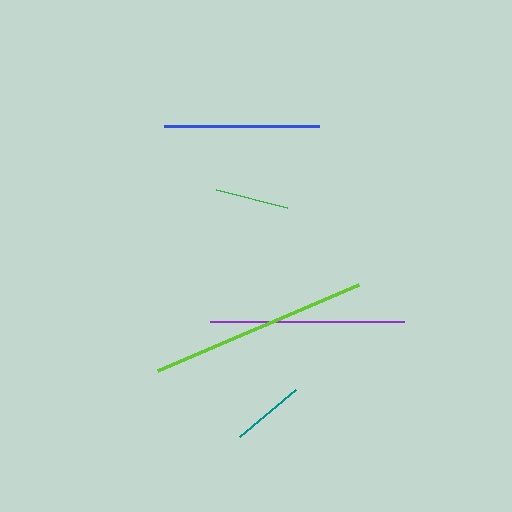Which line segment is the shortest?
The teal line is the shortest at approximately 73 pixels.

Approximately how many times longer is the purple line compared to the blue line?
The purple line is approximately 1.2 times the length of the blue line.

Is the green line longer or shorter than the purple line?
The purple line is longer than the green line.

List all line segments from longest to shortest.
From longest to shortest: lime, purple, blue, green, teal.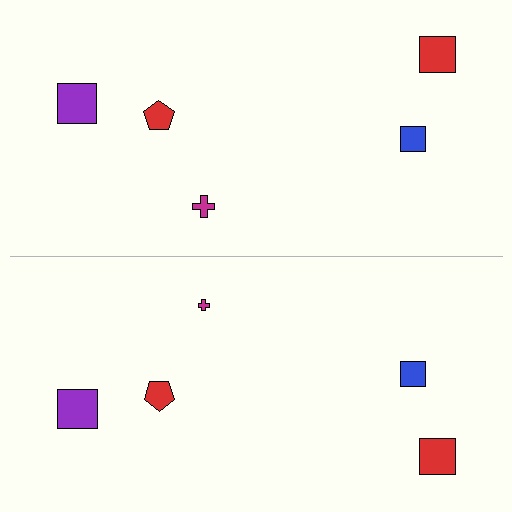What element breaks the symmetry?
The magenta cross on the bottom side has a different size than its mirror counterpart.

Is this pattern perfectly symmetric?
No, the pattern is not perfectly symmetric. The magenta cross on the bottom side has a different size than its mirror counterpart.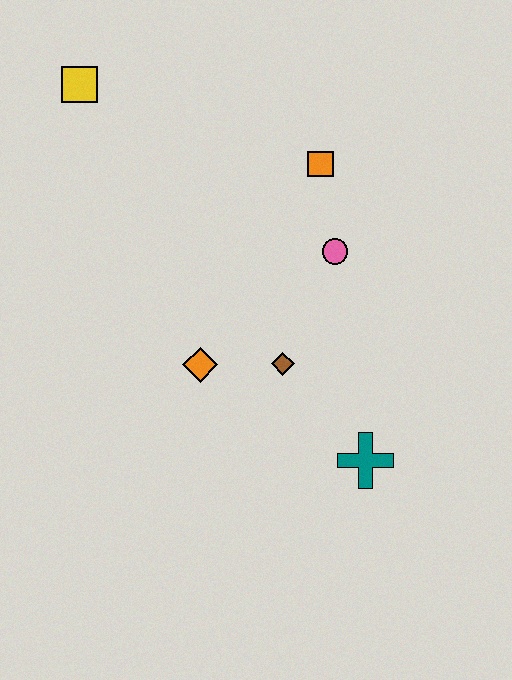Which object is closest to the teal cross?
The brown diamond is closest to the teal cross.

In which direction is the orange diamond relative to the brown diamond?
The orange diamond is to the left of the brown diamond.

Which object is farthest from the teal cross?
The yellow square is farthest from the teal cross.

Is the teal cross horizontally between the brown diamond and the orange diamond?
No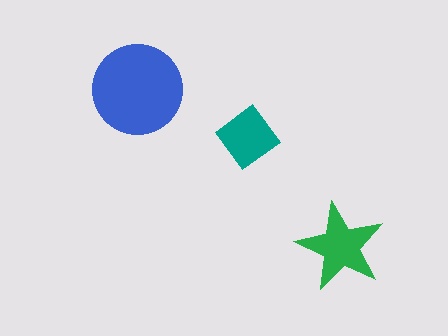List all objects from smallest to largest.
The teal diamond, the green star, the blue circle.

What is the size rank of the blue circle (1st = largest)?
1st.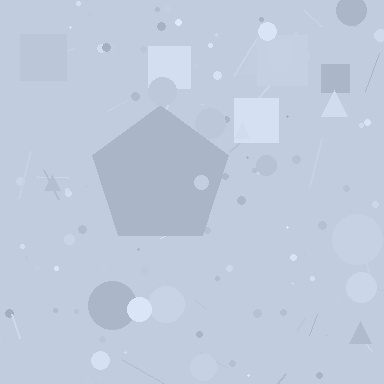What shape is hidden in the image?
A pentagon is hidden in the image.